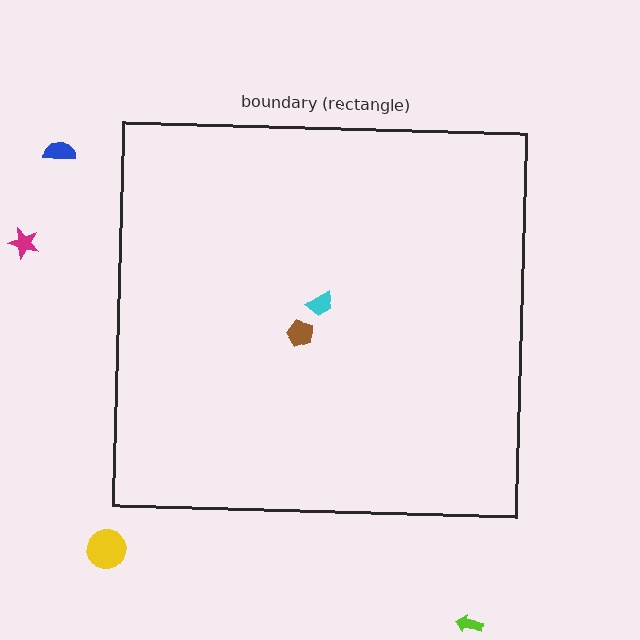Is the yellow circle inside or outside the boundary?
Outside.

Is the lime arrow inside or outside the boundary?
Outside.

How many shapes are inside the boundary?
2 inside, 4 outside.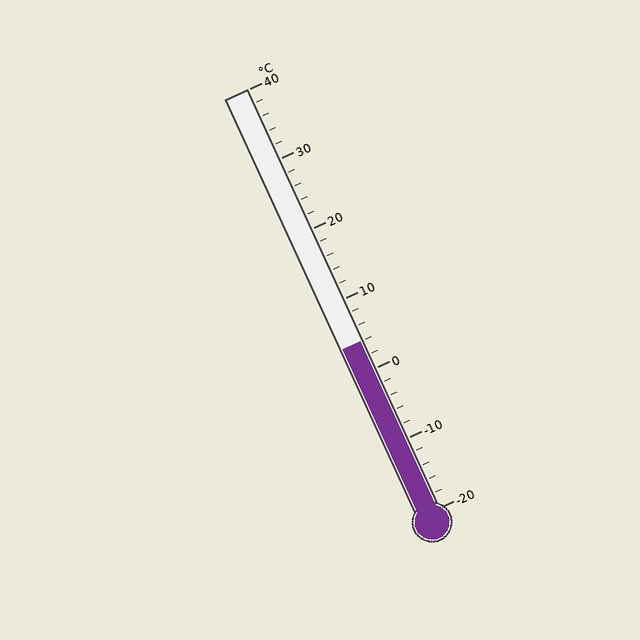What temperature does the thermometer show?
The thermometer shows approximately 4°C.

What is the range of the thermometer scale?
The thermometer scale ranges from -20°C to 40°C.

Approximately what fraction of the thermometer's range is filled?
The thermometer is filled to approximately 40% of its range.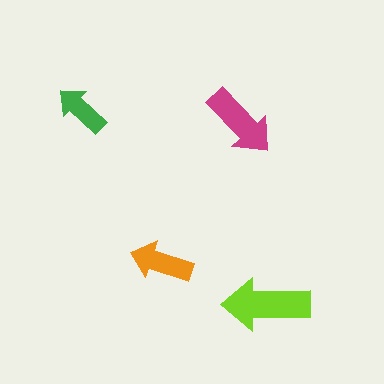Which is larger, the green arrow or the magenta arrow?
The magenta one.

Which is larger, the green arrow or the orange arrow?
The orange one.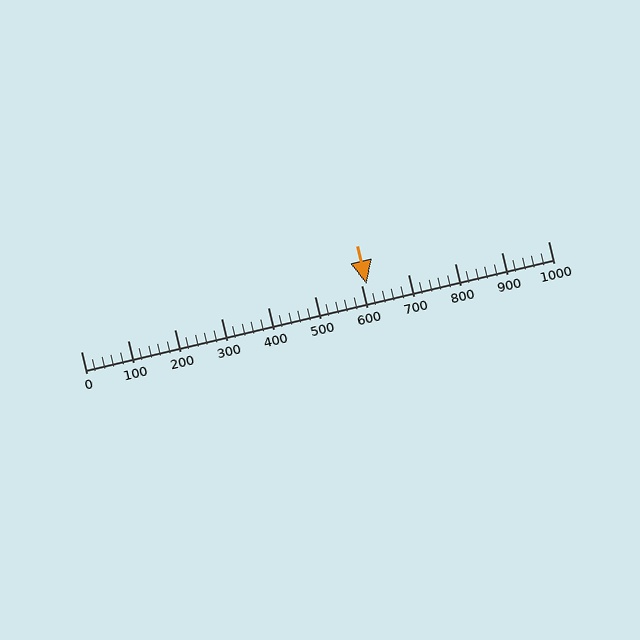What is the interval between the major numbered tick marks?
The major tick marks are spaced 100 units apart.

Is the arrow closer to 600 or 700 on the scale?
The arrow is closer to 600.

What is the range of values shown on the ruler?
The ruler shows values from 0 to 1000.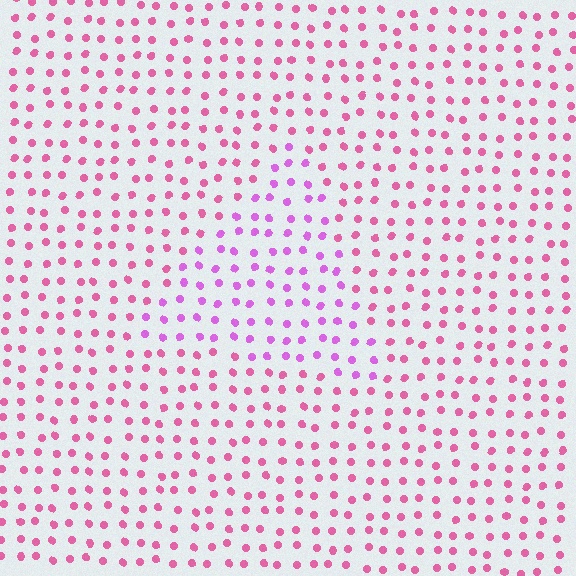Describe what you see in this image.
The image is filled with small pink elements in a uniform arrangement. A triangle-shaped region is visible where the elements are tinted to a slightly different hue, forming a subtle color boundary.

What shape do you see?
I see a triangle.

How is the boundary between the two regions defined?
The boundary is defined purely by a slight shift in hue (about 33 degrees). Spacing, size, and orientation are identical on both sides.